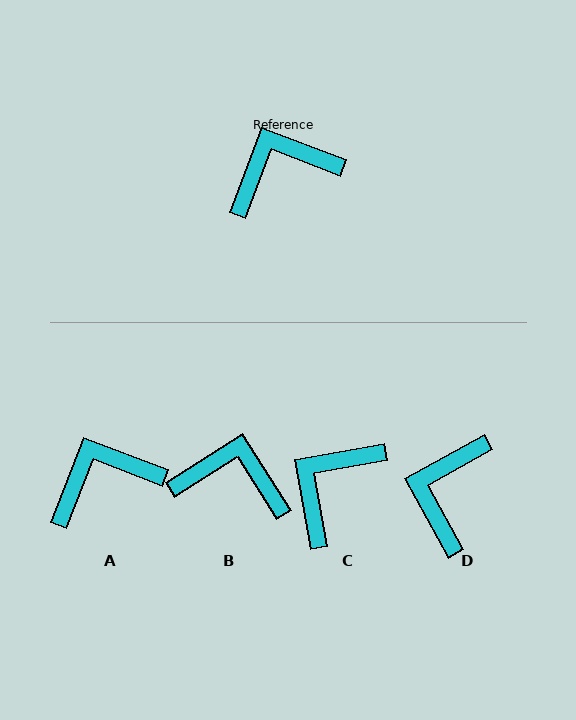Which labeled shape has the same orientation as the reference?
A.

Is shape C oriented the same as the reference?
No, it is off by about 31 degrees.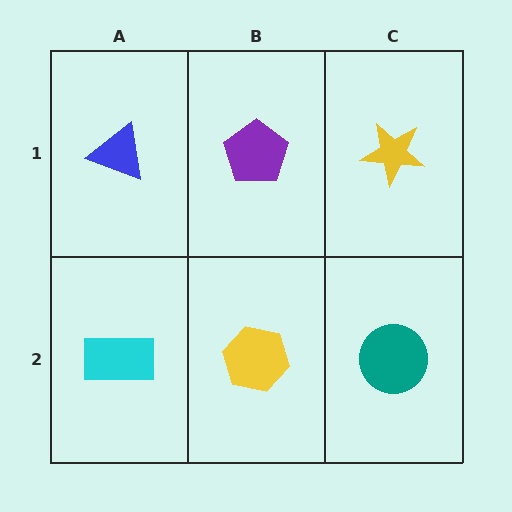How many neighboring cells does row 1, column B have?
3.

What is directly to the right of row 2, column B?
A teal circle.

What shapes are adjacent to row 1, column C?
A teal circle (row 2, column C), a purple pentagon (row 1, column B).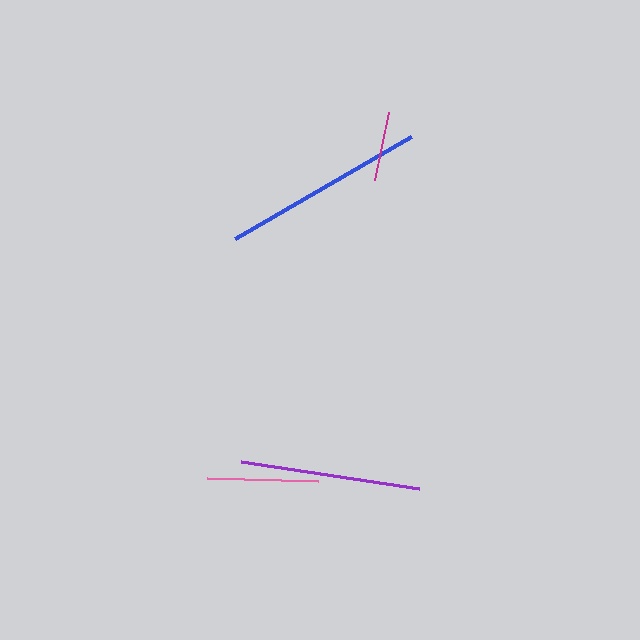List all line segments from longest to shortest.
From longest to shortest: blue, purple, pink, magenta.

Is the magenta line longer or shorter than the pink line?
The pink line is longer than the magenta line.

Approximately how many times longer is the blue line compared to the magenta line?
The blue line is approximately 2.9 times the length of the magenta line.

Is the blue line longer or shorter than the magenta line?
The blue line is longer than the magenta line.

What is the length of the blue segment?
The blue segment is approximately 203 pixels long.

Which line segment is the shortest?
The magenta line is the shortest at approximately 69 pixels.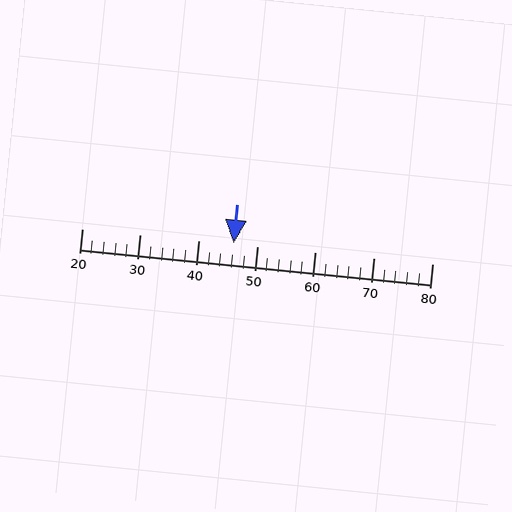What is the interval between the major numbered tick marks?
The major tick marks are spaced 10 units apart.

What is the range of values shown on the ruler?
The ruler shows values from 20 to 80.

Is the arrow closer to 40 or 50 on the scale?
The arrow is closer to 50.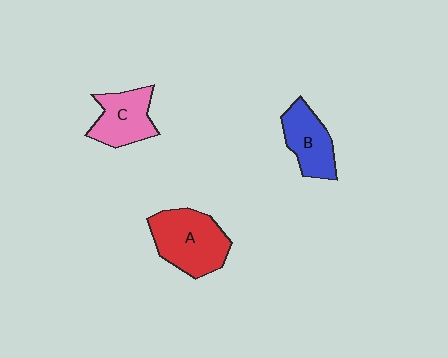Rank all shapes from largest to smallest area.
From largest to smallest: A (red), C (pink), B (blue).